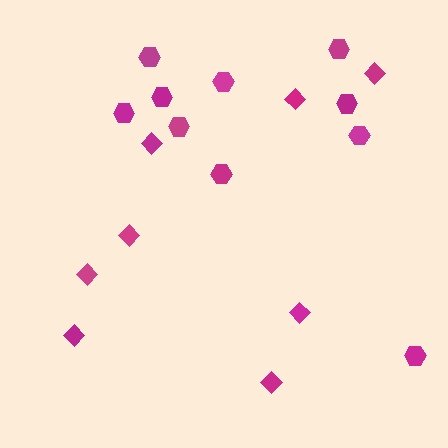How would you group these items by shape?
There are 2 groups: one group of diamonds (8) and one group of hexagons (10).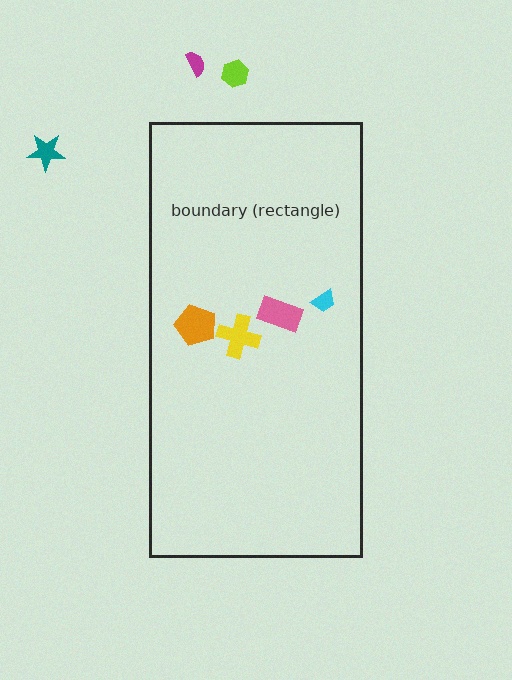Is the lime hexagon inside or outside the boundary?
Outside.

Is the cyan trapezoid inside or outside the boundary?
Inside.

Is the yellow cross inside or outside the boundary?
Inside.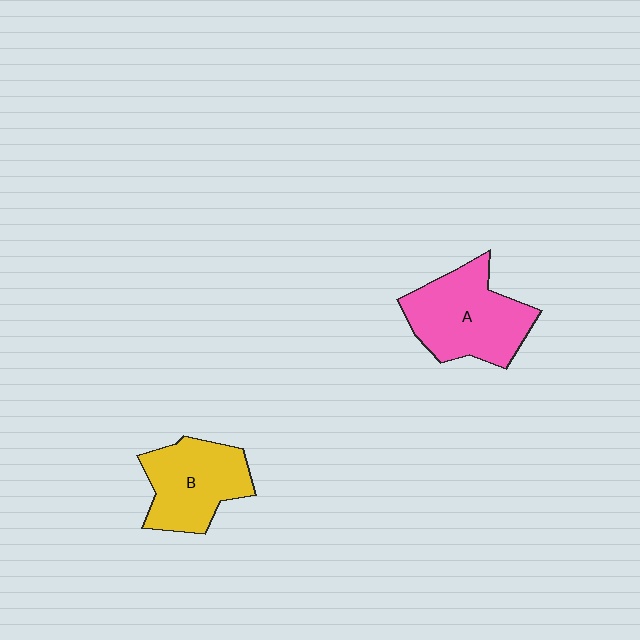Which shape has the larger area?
Shape A (pink).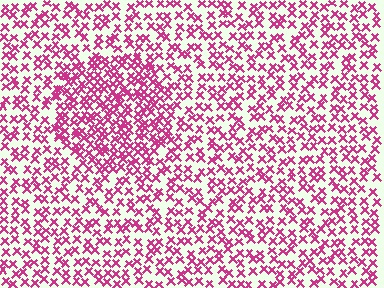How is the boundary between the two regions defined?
The boundary is defined by a change in element density (approximately 1.7x ratio). All elements are the same color, size, and shape.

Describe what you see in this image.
The image contains small magenta elements arranged at two different densities. A circle-shaped region is visible where the elements are more densely packed than the surrounding area.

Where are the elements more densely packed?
The elements are more densely packed inside the circle boundary.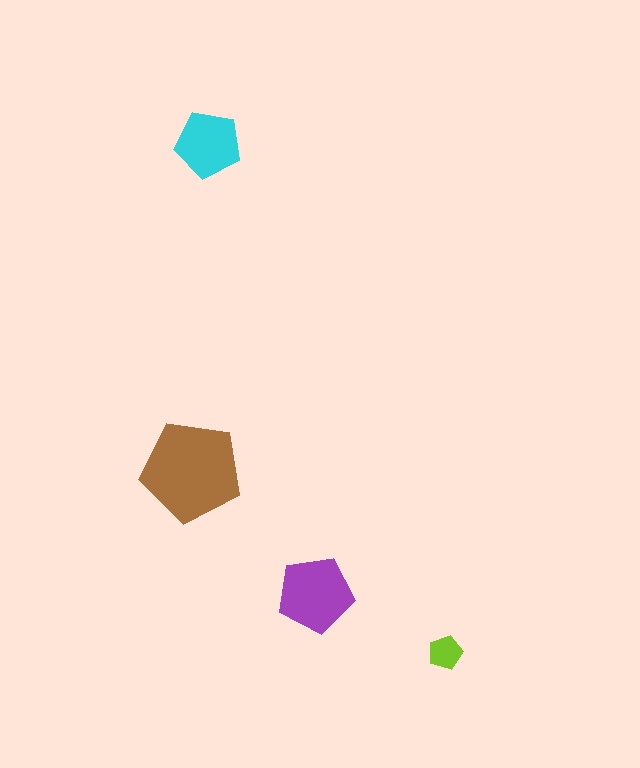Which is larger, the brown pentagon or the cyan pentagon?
The brown one.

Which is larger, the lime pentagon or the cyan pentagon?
The cyan one.